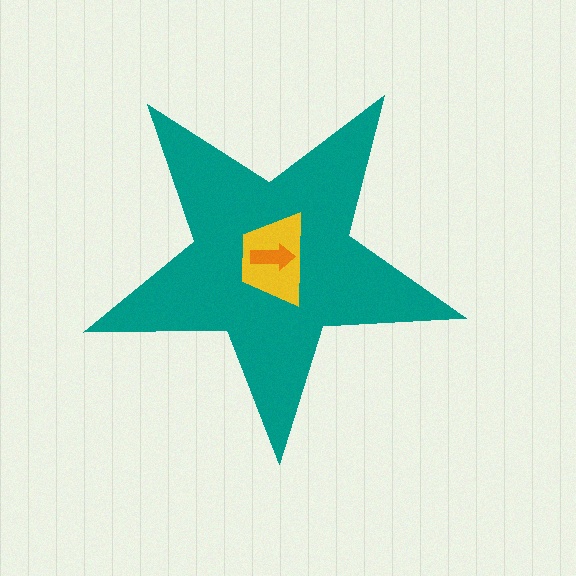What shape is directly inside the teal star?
The yellow trapezoid.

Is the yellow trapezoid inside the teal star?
Yes.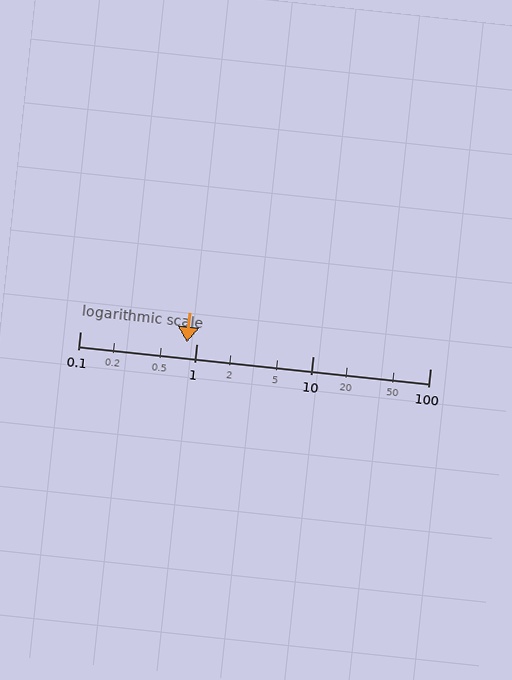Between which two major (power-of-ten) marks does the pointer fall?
The pointer is between 0.1 and 1.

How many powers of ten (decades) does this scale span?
The scale spans 3 decades, from 0.1 to 100.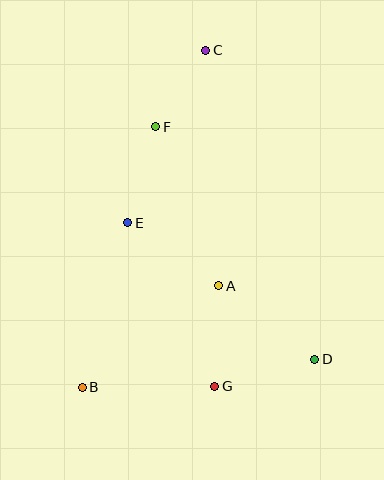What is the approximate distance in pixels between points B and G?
The distance between B and G is approximately 133 pixels.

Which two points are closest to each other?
Points C and F are closest to each other.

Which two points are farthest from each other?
Points B and C are farthest from each other.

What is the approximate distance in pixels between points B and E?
The distance between B and E is approximately 170 pixels.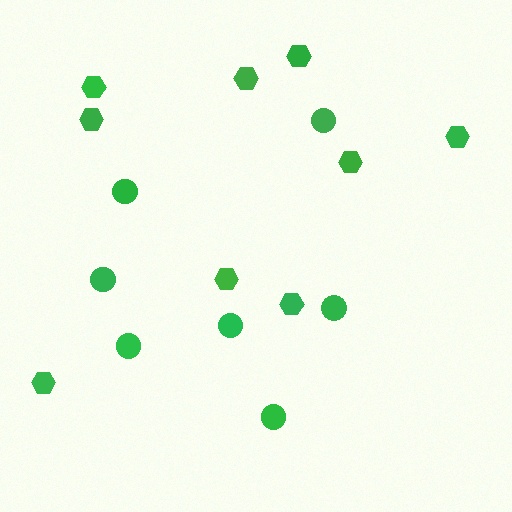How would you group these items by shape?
There are 2 groups: one group of hexagons (9) and one group of circles (7).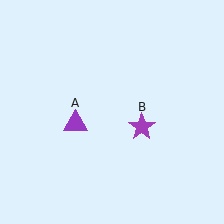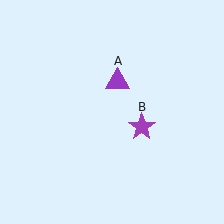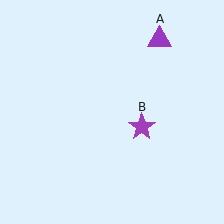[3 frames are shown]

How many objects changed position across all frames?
1 object changed position: purple triangle (object A).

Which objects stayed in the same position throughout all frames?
Purple star (object B) remained stationary.